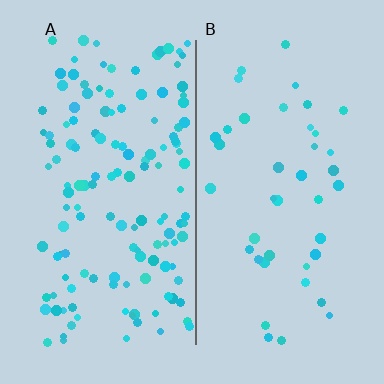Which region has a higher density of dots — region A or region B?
A (the left).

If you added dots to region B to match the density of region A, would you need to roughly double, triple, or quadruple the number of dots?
Approximately triple.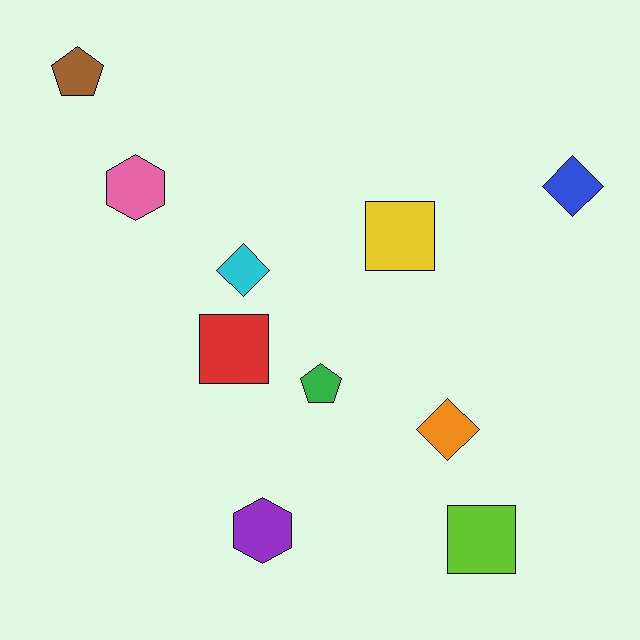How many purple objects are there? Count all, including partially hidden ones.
There is 1 purple object.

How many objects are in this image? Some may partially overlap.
There are 10 objects.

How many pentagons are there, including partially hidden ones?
There are 2 pentagons.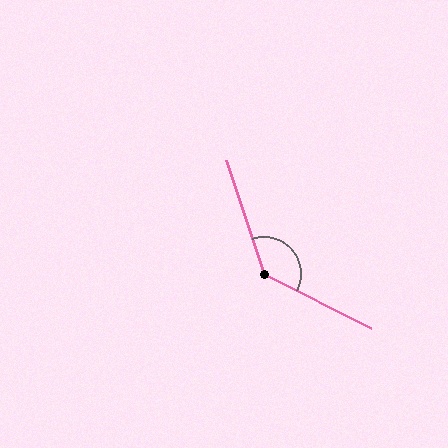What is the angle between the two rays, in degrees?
Approximately 135 degrees.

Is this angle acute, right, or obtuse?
It is obtuse.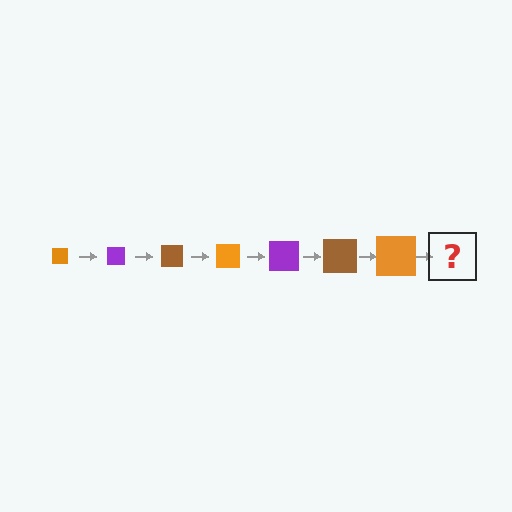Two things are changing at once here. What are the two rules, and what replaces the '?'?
The two rules are that the square grows larger each step and the color cycles through orange, purple, and brown. The '?' should be a purple square, larger than the previous one.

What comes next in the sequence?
The next element should be a purple square, larger than the previous one.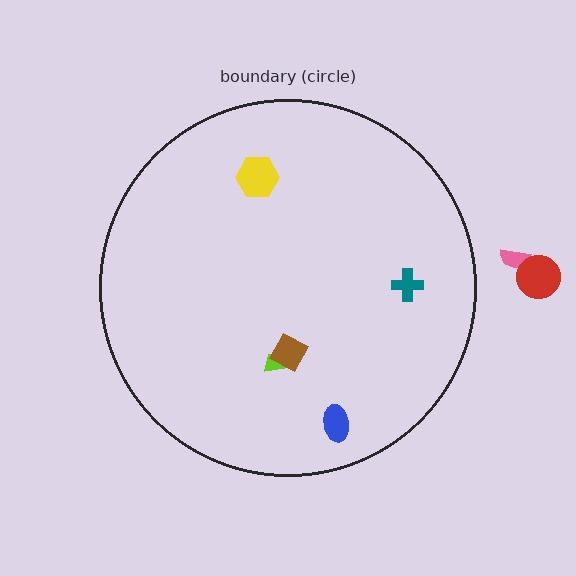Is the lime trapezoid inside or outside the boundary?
Inside.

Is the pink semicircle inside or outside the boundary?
Outside.